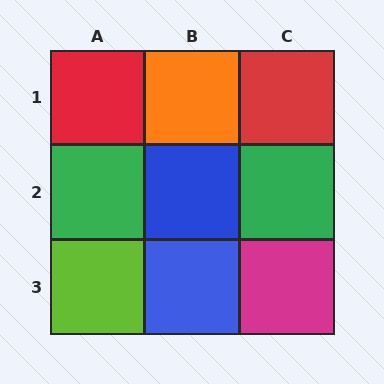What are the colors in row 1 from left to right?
Red, orange, red.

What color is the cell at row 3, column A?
Lime.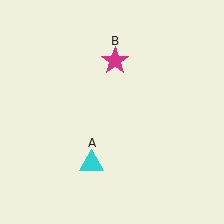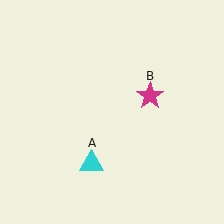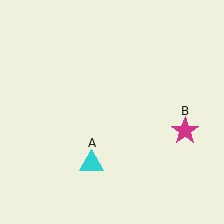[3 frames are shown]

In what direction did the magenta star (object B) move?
The magenta star (object B) moved down and to the right.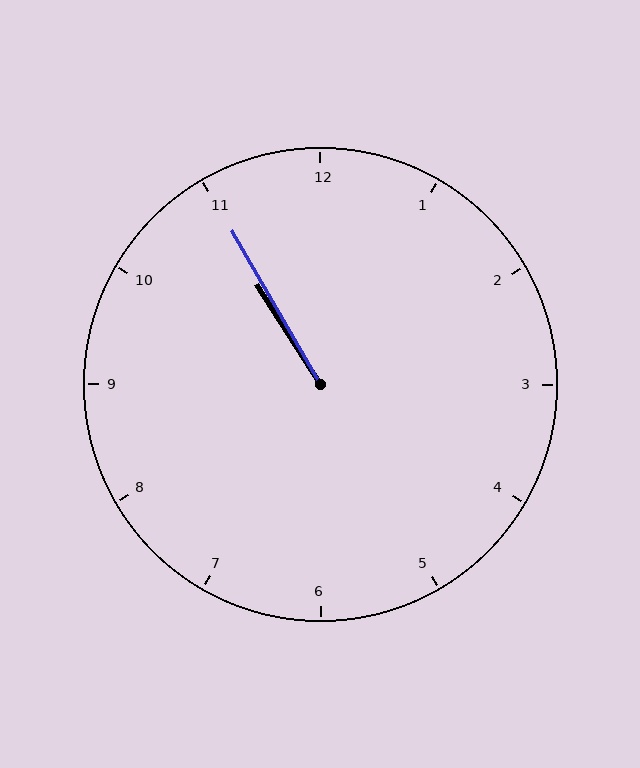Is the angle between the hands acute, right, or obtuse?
It is acute.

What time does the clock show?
10:55.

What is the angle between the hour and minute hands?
Approximately 2 degrees.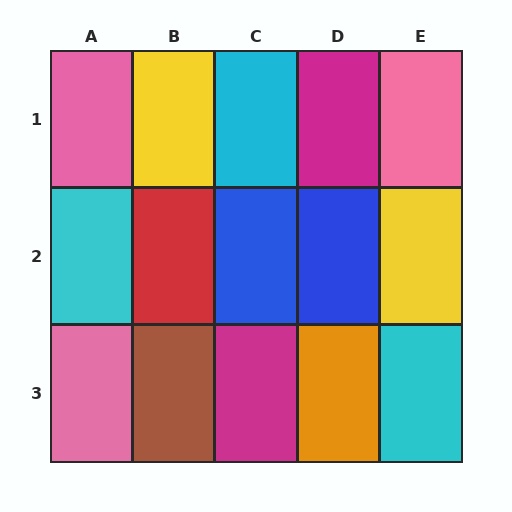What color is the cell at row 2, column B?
Red.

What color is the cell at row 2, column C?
Blue.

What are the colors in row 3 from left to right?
Pink, brown, magenta, orange, cyan.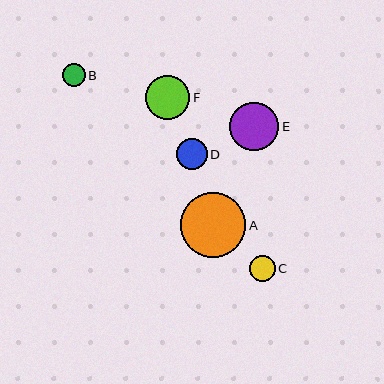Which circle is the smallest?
Circle B is the smallest with a size of approximately 23 pixels.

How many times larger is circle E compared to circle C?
Circle E is approximately 1.9 times the size of circle C.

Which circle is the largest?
Circle A is the largest with a size of approximately 65 pixels.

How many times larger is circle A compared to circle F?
Circle A is approximately 1.5 times the size of circle F.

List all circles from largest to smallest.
From largest to smallest: A, E, F, D, C, B.